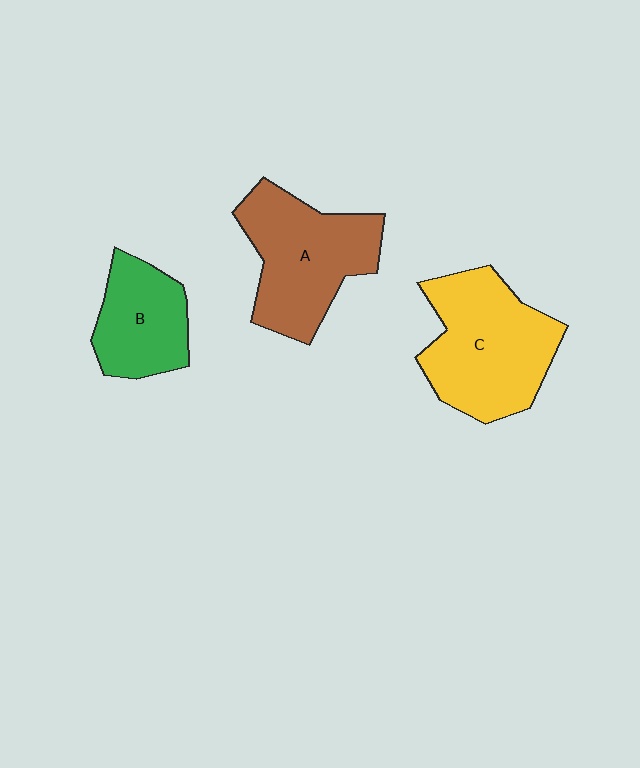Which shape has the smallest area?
Shape B (green).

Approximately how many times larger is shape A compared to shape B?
Approximately 1.5 times.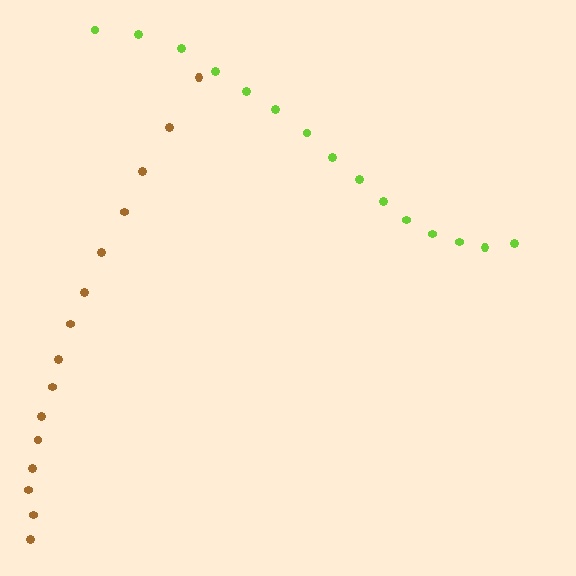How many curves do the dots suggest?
There are 2 distinct paths.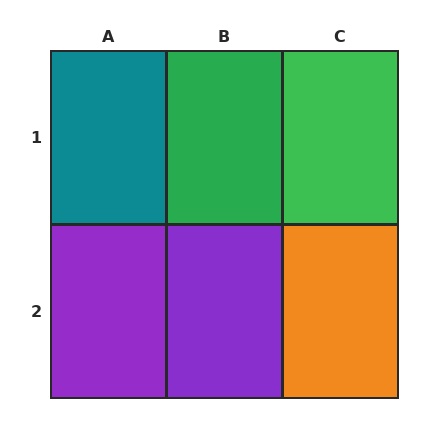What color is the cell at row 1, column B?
Green.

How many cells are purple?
2 cells are purple.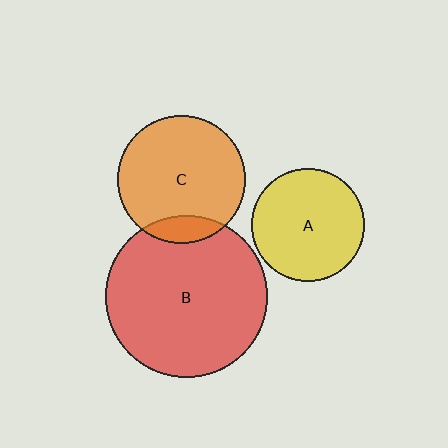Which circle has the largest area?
Circle B (red).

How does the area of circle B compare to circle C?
Approximately 1.6 times.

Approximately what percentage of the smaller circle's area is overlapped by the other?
Approximately 10%.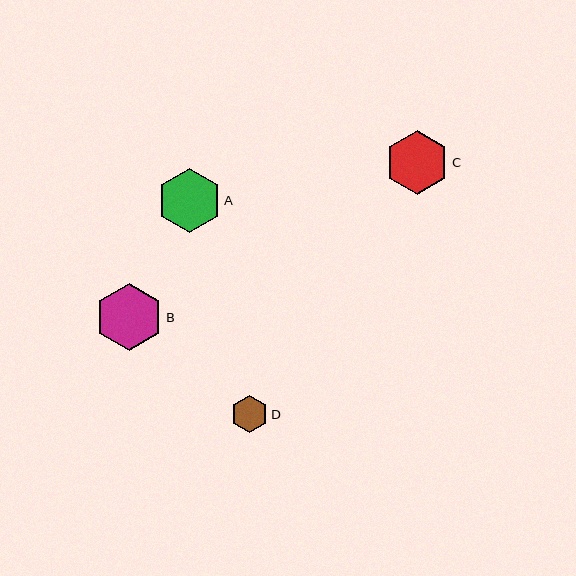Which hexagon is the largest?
Hexagon B is the largest with a size of approximately 67 pixels.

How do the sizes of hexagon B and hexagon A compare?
Hexagon B and hexagon A are approximately the same size.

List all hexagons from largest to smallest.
From largest to smallest: B, A, C, D.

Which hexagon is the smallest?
Hexagon D is the smallest with a size of approximately 37 pixels.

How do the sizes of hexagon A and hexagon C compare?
Hexagon A and hexagon C are approximately the same size.